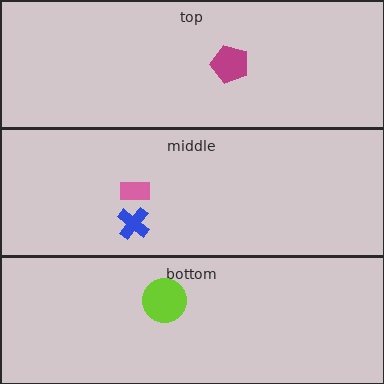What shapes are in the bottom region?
The lime circle.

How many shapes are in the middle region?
2.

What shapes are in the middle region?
The blue cross, the pink rectangle.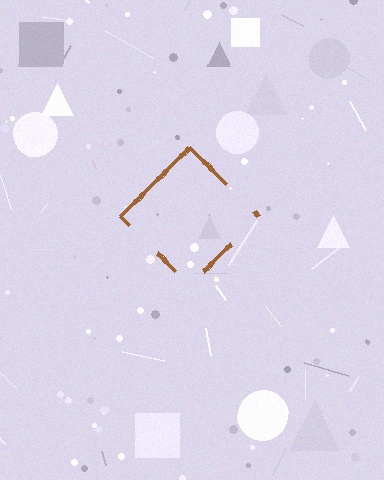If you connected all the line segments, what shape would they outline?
They would outline a diamond.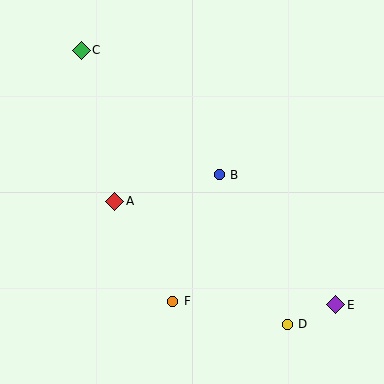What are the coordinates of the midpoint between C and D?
The midpoint between C and D is at (184, 187).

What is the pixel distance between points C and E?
The distance between C and E is 360 pixels.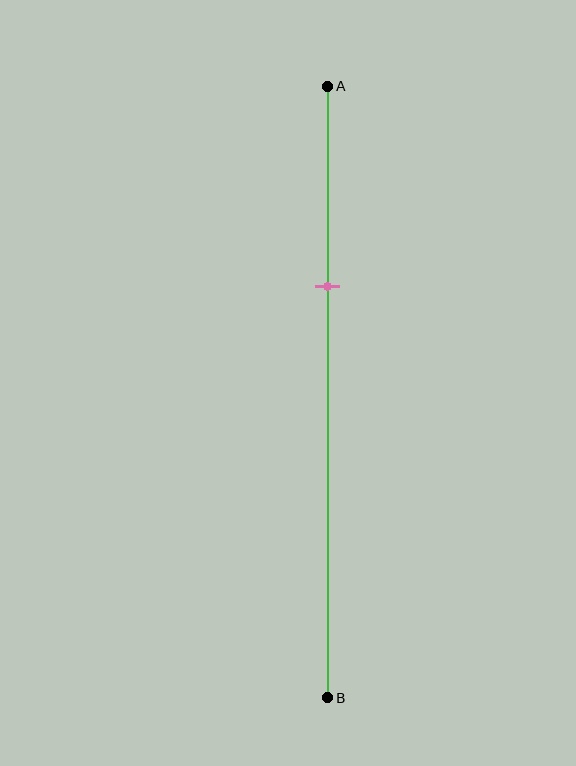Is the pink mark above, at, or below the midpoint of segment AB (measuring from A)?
The pink mark is above the midpoint of segment AB.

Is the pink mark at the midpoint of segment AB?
No, the mark is at about 35% from A, not at the 50% midpoint.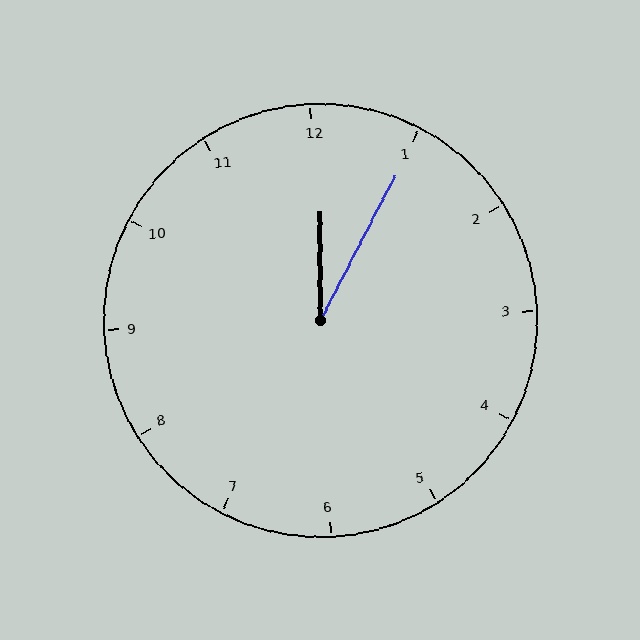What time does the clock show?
12:05.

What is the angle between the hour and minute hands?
Approximately 28 degrees.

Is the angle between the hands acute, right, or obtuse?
It is acute.